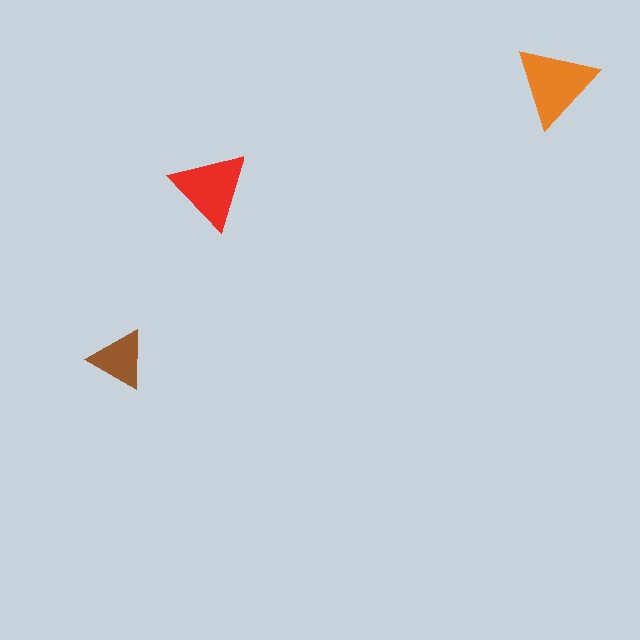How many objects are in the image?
There are 3 objects in the image.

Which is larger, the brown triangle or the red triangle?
The red one.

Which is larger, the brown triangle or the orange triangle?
The orange one.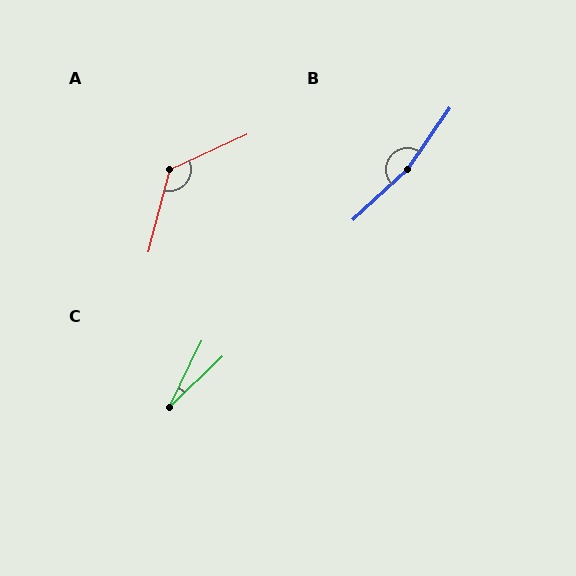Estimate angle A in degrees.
Approximately 129 degrees.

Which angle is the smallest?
C, at approximately 20 degrees.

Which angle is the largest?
B, at approximately 168 degrees.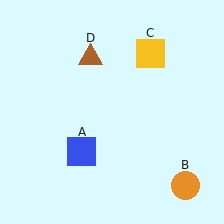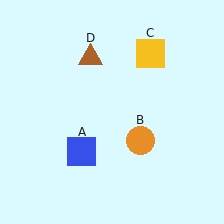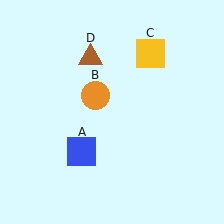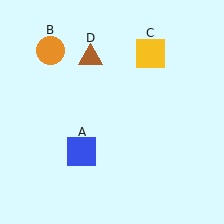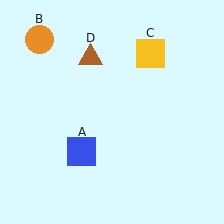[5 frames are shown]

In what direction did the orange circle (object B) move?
The orange circle (object B) moved up and to the left.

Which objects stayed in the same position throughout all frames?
Blue square (object A) and yellow square (object C) and brown triangle (object D) remained stationary.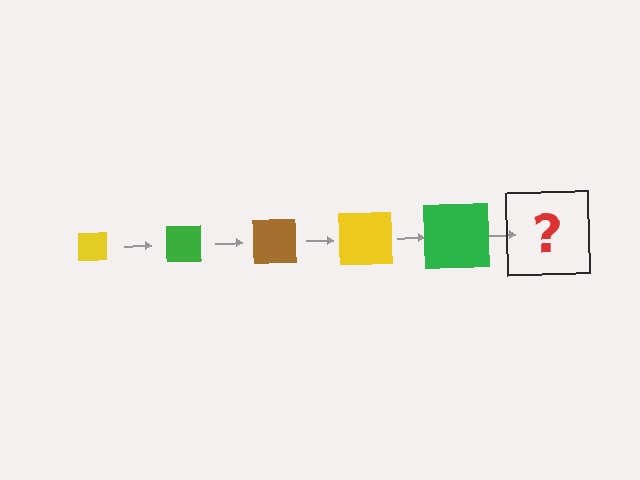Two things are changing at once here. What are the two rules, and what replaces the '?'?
The two rules are that the square grows larger each step and the color cycles through yellow, green, and brown. The '?' should be a brown square, larger than the previous one.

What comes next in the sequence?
The next element should be a brown square, larger than the previous one.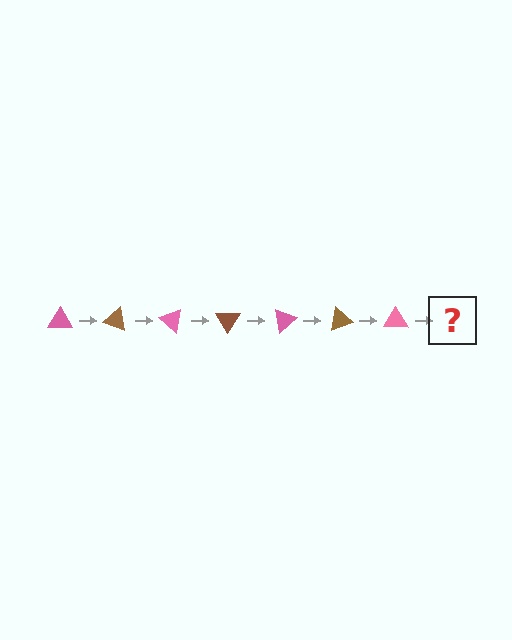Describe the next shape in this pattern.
It should be a brown triangle, rotated 140 degrees from the start.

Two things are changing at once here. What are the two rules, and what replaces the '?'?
The two rules are that it rotates 20 degrees each step and the color cycles through pink and brown. The '?' should be a brown triangle, rotated 140 degrees from the start.